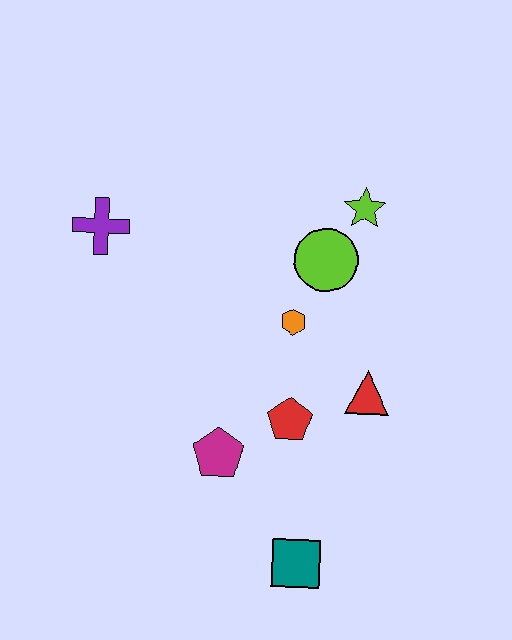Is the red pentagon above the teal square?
Yes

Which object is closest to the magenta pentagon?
The red pentagon is closest to the magenta pentagon.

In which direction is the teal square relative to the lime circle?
The teal square is below the lime circle.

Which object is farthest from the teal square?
The purple cross is farthest from the teal square.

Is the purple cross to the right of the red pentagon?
No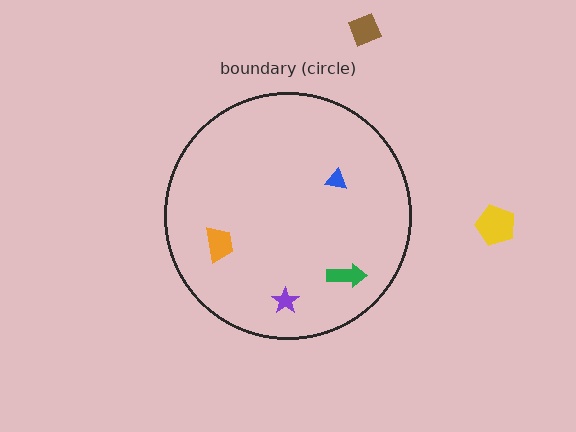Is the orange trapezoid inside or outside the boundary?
Inside.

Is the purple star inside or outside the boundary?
Inside.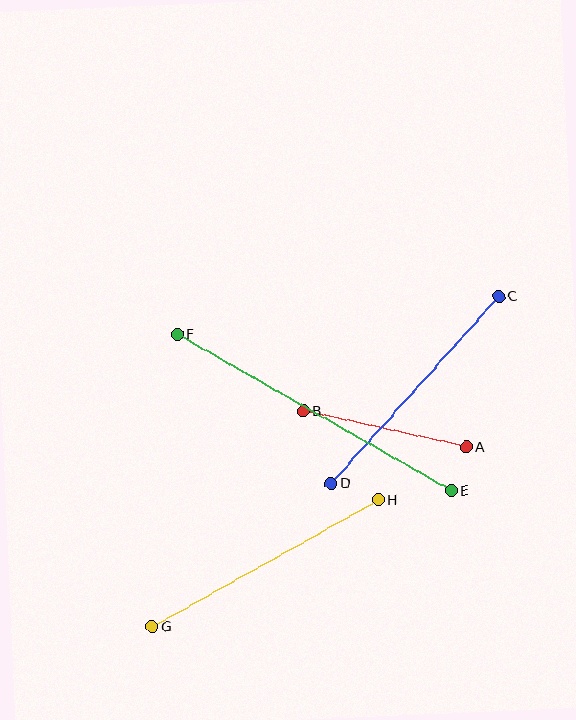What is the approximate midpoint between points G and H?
The midpoint is at approximately (265, 563) pixels.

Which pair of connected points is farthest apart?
Points E and F are farthest apart.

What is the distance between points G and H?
The distance is approximately 260 pixels.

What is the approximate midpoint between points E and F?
The midpoint is at approximately (314, 413) pixels.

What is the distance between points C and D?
The distance is approximately 251 pixels.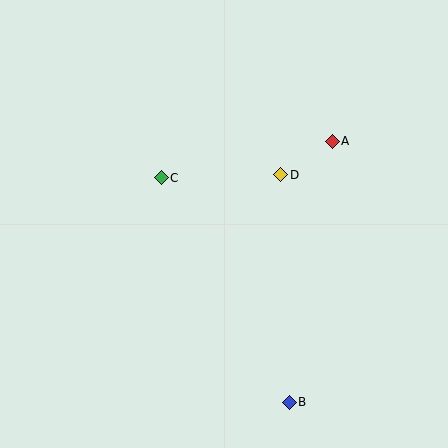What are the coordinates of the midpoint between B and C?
The midpoint between B and C is at (225, 290).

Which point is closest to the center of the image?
Point D at (281, 175) is closest to the center.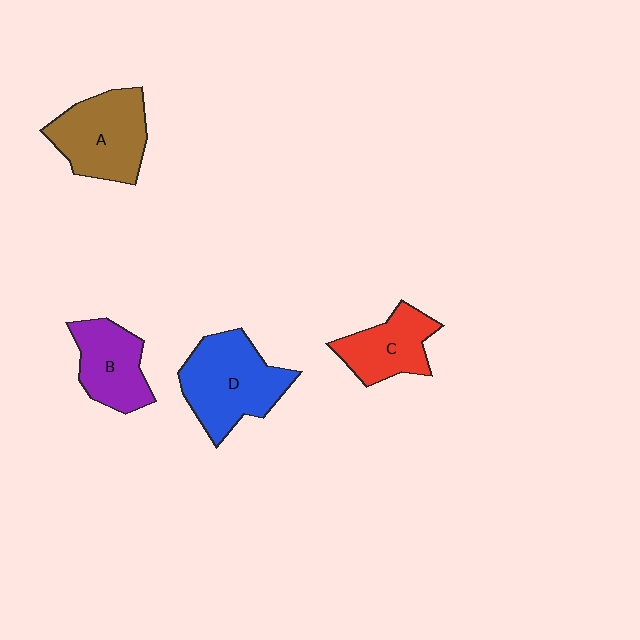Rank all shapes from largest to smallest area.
From largest to smallest: D (blue), A (brown), B (purple), C (red).